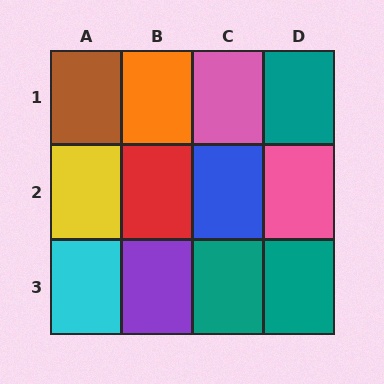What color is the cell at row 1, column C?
Pink.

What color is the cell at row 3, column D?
Teal.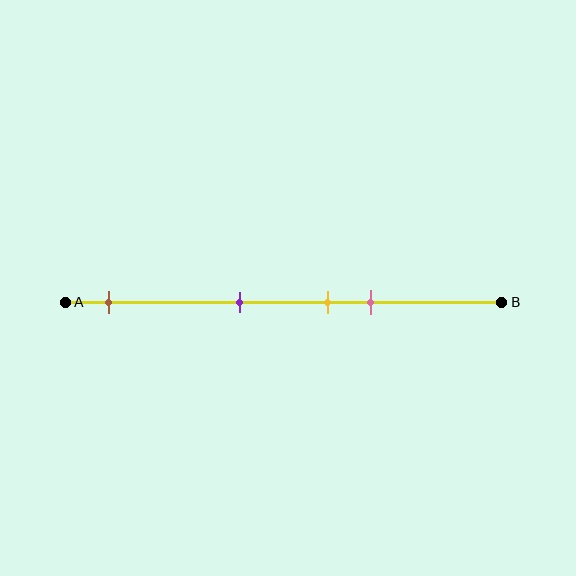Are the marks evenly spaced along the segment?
No, the marks are not evenly spaced.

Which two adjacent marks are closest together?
The yellow and pink marks are the closest adjacent pair.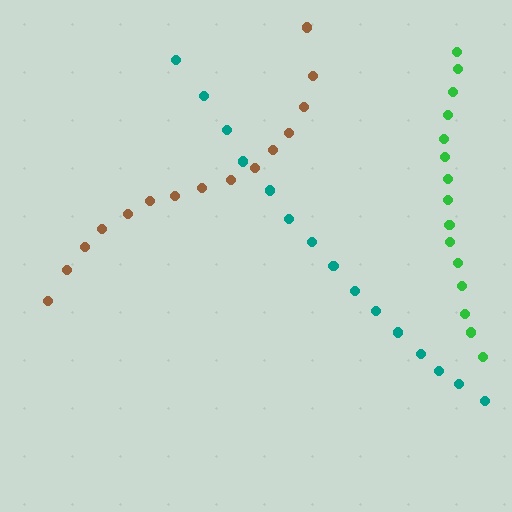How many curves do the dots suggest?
There are 3 distinct paths.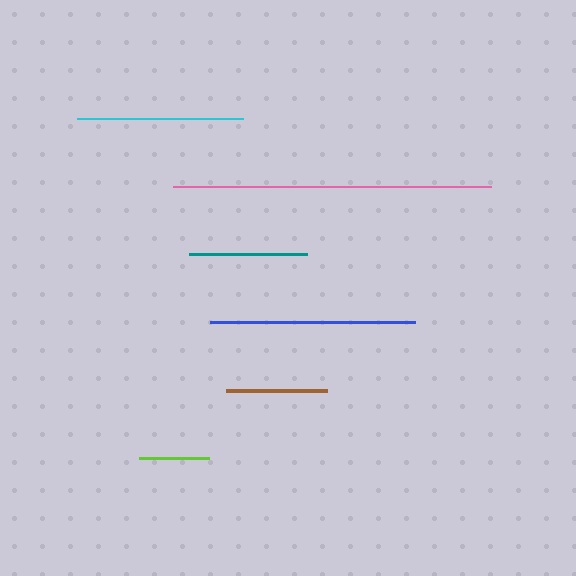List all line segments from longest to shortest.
From longest to shortest: pink, blue, cyan, teal, brown, lime.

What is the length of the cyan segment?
The cyan segment is approximately 166 pixels long.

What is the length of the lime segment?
The lime segment is approximately 70 pixels long.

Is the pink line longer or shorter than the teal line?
The pink line is longer than the teal line.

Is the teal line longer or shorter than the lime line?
The teal line is longer than the lime line.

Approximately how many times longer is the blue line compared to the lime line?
The blue line is approximately 2.9 times the length of the lime line.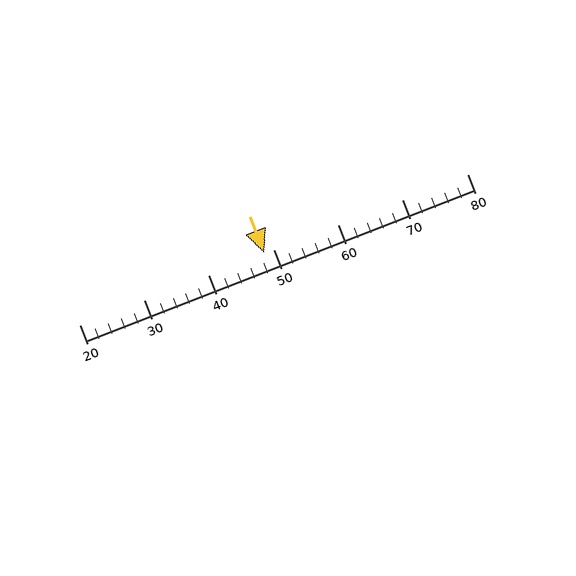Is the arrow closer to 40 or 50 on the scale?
The arrow is closer to 50.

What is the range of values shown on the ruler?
The ruler shows values from 20 to 80.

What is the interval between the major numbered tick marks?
The major tick marks are spaced 10 units apart.